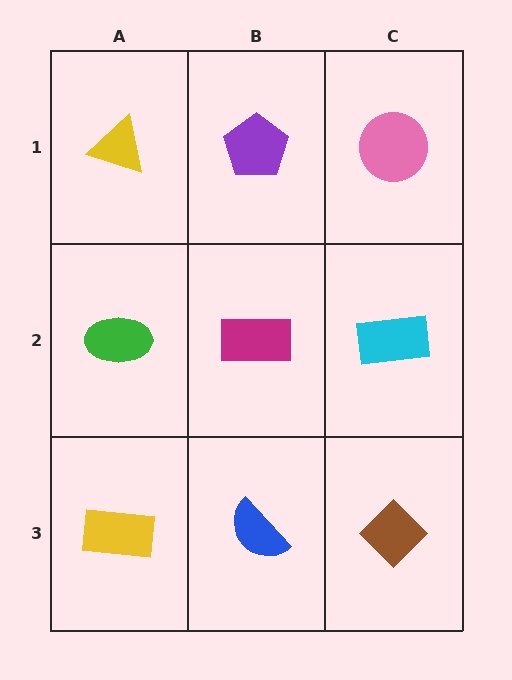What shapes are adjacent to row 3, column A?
A green ellipse (row 2, column A), a blue semicircle (row 3, column B).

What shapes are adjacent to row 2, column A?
A yellow triangle (row 1, column A), a yellow rectangle (row 3, column A), a magenta rectangle (row 2, column B).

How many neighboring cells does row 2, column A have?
3.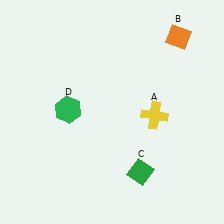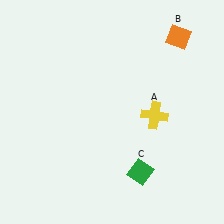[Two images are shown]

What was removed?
The green hexagon (D) was removed in Image 2.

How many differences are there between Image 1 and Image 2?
There is 1 difference between the two images.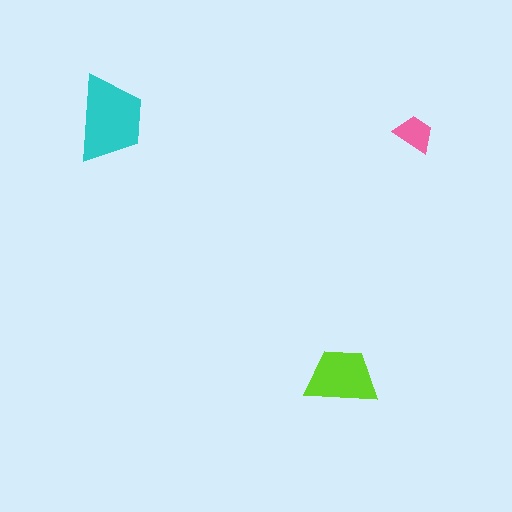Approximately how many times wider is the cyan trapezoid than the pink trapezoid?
About 2 times wider.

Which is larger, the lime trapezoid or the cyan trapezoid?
The cyan one.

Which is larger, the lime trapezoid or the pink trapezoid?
The lime one.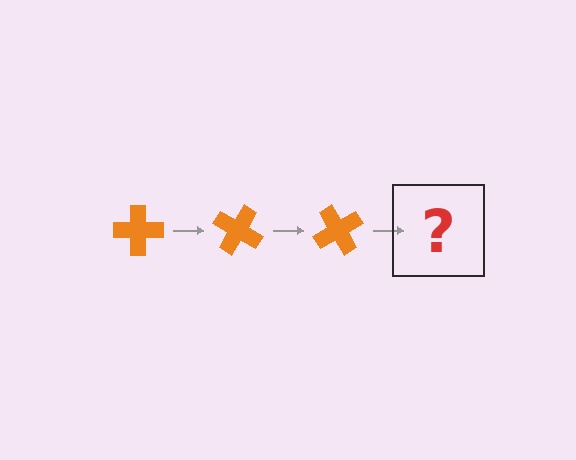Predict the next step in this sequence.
The next step is an orange cross rotated 90 degrees.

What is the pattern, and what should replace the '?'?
The pattern is that the cross rotates 30 degrees each step. The '?' should be an orange cross rotated 90 degrees.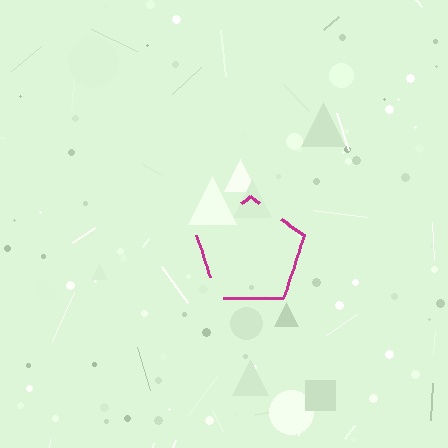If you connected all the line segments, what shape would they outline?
They would outline a pentagon.